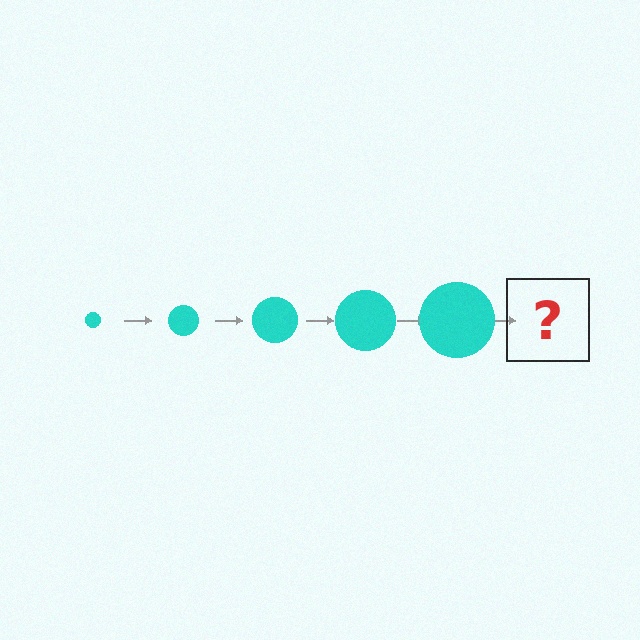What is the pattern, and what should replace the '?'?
The pattern is that the circle gets progressively larger each step. The '?' should be a cyan circle, larger than the previous one.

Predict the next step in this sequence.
The next step is a cyan circle, larger than the previous one.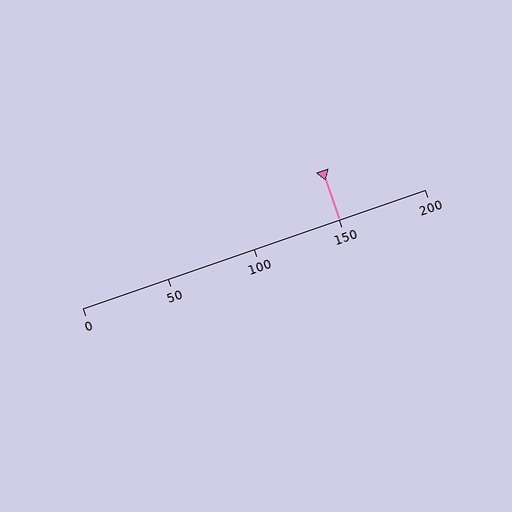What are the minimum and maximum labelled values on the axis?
The axis runs from 0 to 200.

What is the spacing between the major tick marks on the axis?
The major ticks are spaced 50 apart.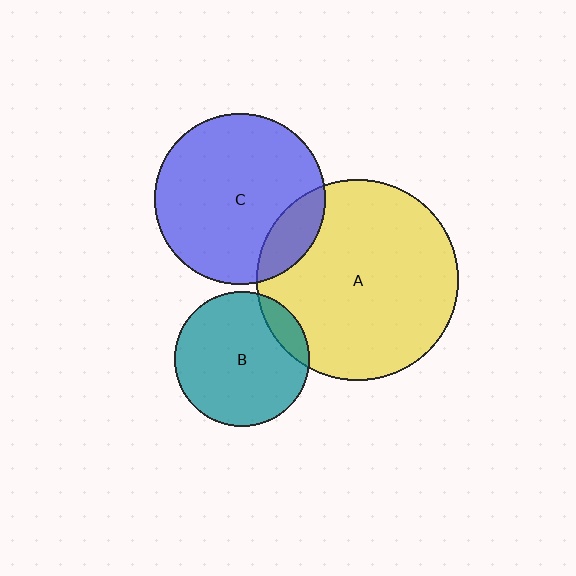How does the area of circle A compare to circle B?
Approximately 2.2 times.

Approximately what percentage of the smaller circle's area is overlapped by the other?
Approximately 15%.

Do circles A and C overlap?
Yes.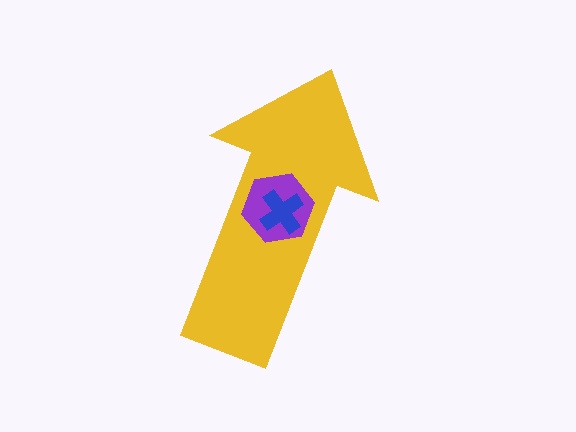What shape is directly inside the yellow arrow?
The purple hexagon.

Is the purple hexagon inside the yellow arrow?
Yes.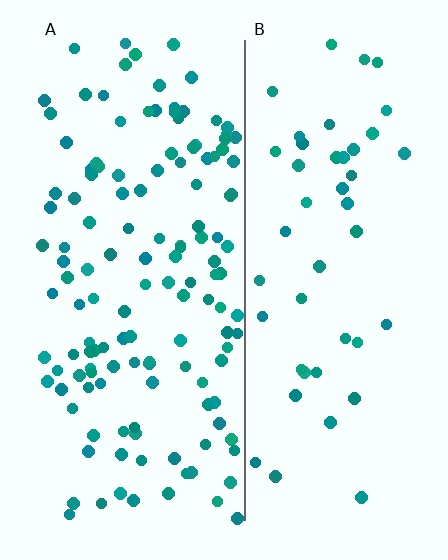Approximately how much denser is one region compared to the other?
Approximately 2.8× — region A over region B.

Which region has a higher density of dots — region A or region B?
A (the left).